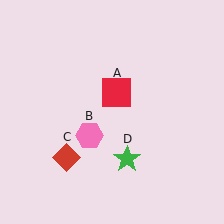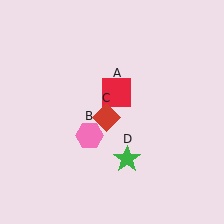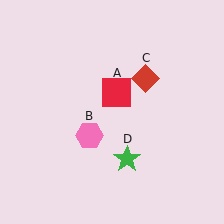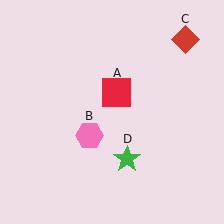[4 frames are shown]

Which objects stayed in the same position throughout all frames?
Red square (object A) and pink hexagon (object B) and green star (object D) remained stationary.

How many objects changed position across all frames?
1 object changed position: red diamond (object C).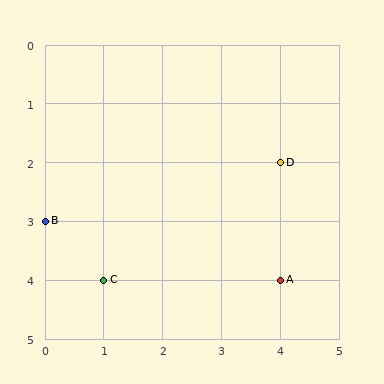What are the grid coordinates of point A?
Point A is at grid coordinates (4, 4).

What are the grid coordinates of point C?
Point C is at grid coordinates (1, 4).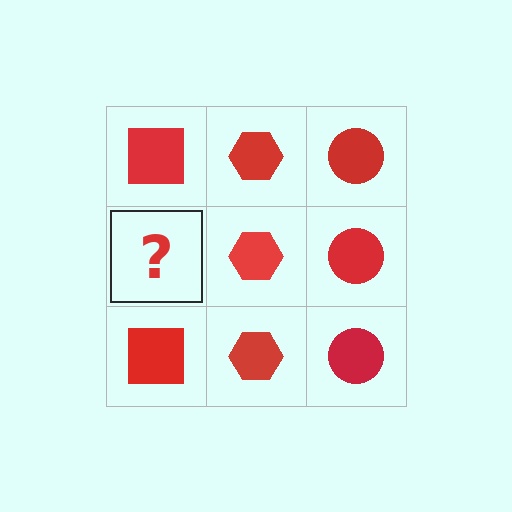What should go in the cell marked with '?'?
The missing cell should contain a red square.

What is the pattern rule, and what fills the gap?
The rule is that each column has a consistent shape. The gap should be filled with a red square.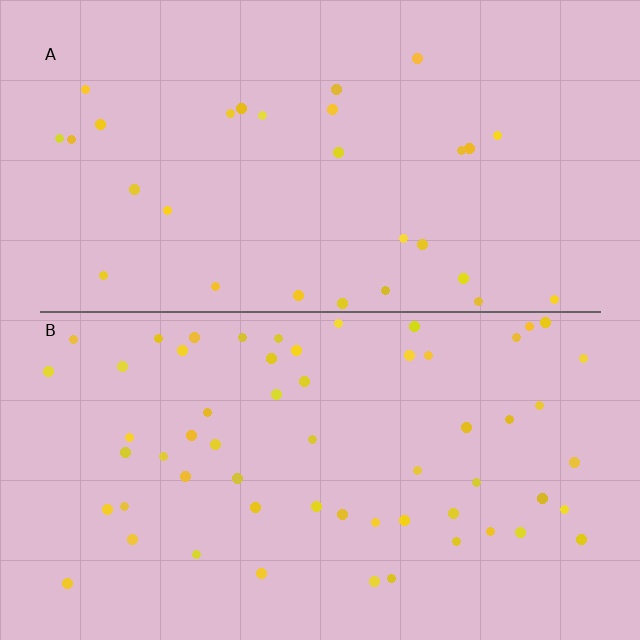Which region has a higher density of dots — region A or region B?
B (the bottom).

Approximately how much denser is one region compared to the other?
Approximately 2.0× — region B over region A.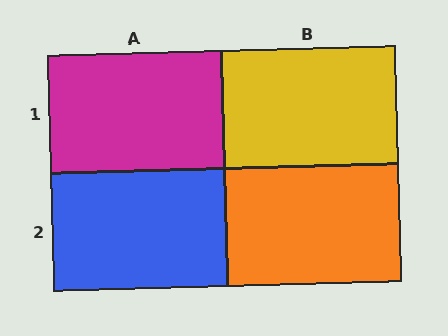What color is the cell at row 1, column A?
Magenta.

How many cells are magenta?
1 cell is magenta.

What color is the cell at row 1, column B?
Yellow.